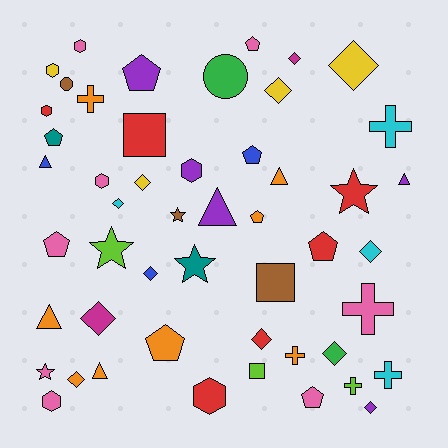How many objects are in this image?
There are 50 objects.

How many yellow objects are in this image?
There are 4 yellow objects.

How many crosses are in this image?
There are 6 crosses.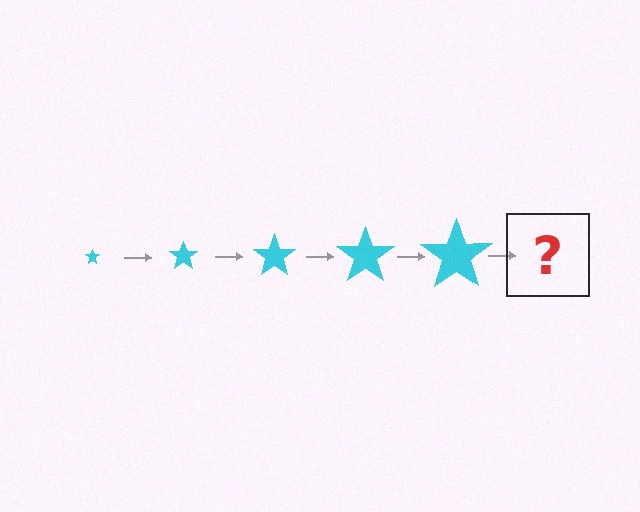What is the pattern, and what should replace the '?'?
The pattern is that the star gets progressively larger each step. The '?' should be a cyan star, larger than the previous one.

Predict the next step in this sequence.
The next step is a cyan star, larger than the previous one.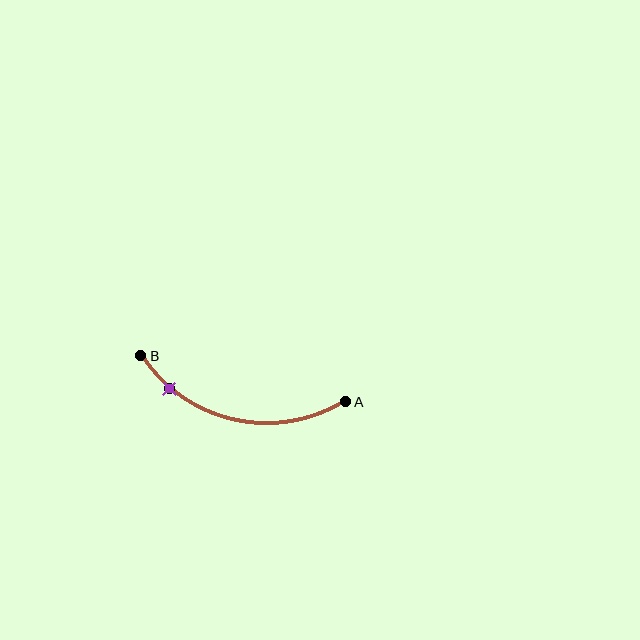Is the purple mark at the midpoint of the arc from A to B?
No. The purple mark lies on the arc but is closer to endpoint B. The arc midpoint would be at the point on the curve equidistant along the arc from both A and B.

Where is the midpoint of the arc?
The arc midpoint is the point on the curve farthest from the straight line joining A and B. It sits below that line.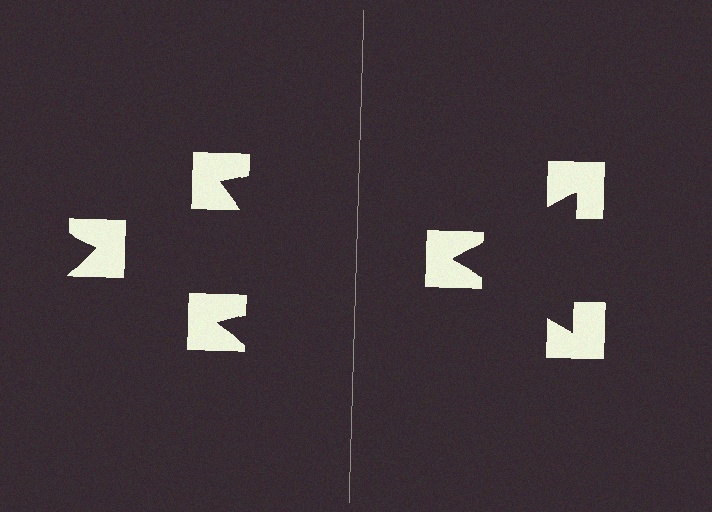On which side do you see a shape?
An illusory triangle appears on the right side. On the left side the wedge cuts are rotated, so no coherent shape forms.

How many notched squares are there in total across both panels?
6 — 3 on each side.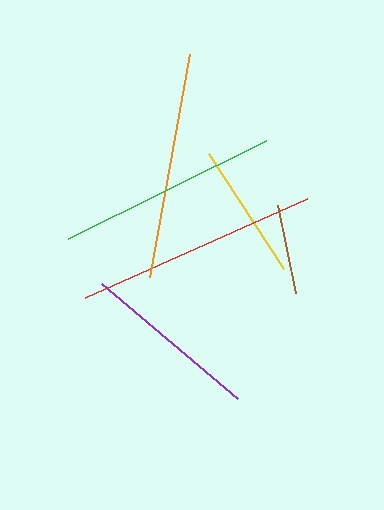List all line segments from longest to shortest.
From longest to shortest: red, orange, green, purple, yellow, brown.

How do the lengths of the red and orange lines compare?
The red and orange lines are approximately the same length.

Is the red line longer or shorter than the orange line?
The red line is longer than the orange line.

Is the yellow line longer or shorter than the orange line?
The orange line is longer than the yellow line.